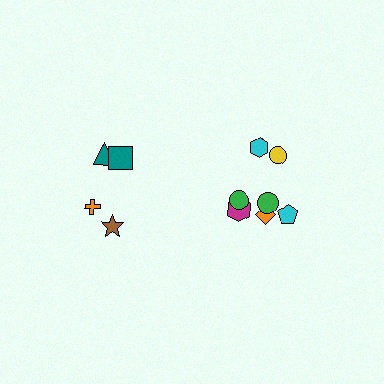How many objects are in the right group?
There are 7 objects.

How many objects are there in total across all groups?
There are 11 objects.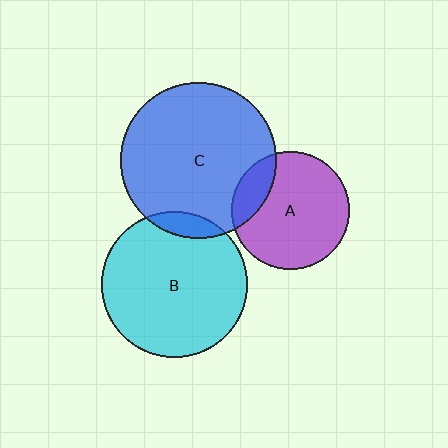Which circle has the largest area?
Circle C (blue).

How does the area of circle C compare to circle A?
Approximately 1.7 times.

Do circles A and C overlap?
Yes.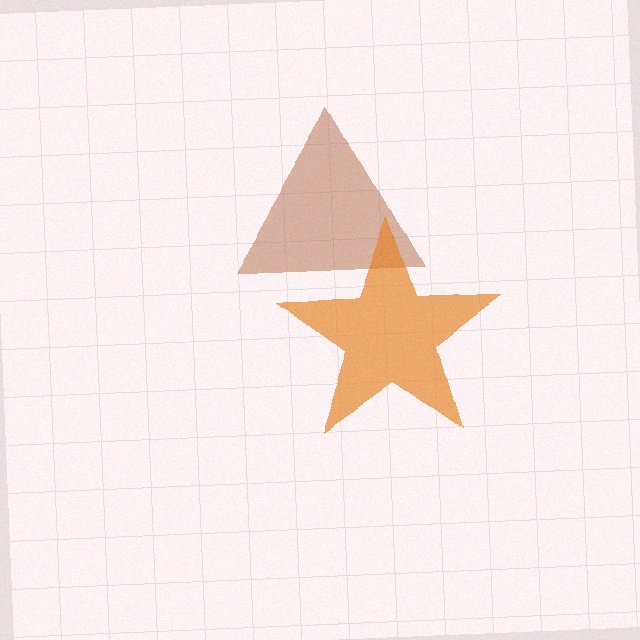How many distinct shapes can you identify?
There are 2 distinct shapes: a brown triangle, an orange star.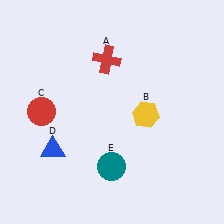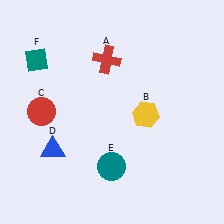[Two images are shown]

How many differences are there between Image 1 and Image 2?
There is 1 difference between the two images.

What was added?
A teal diamond (F) was added in Image 2.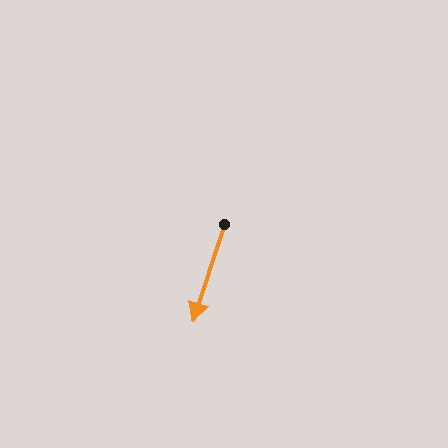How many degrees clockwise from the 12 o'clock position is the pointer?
Approximately 198 degrees.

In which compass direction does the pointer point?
South.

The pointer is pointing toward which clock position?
Roughly 7 o'clock.